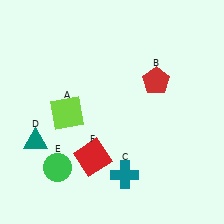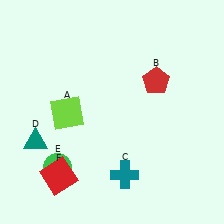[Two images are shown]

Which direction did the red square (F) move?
The red square (F) moved left.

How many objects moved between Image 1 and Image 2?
1 object moved between the two images.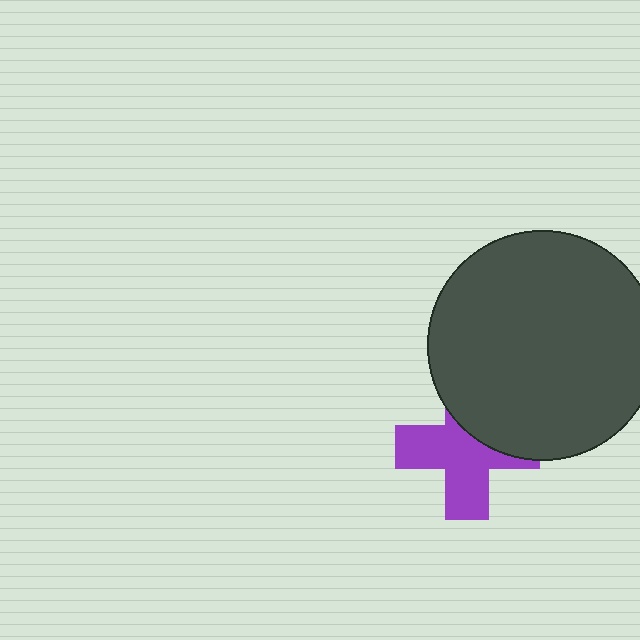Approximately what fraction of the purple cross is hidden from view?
Roughly 37% of the purple cross is hidden behind the dark gray circle.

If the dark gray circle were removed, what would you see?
You would see the complete purple cross.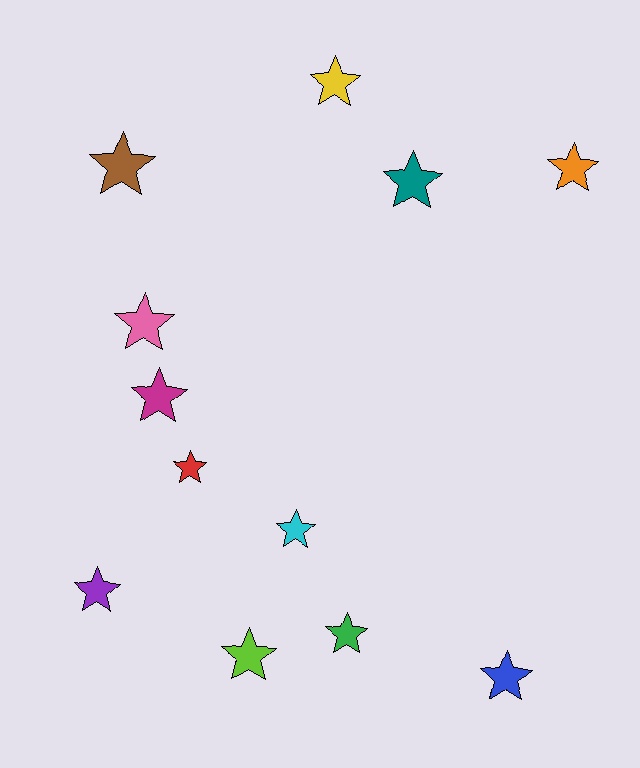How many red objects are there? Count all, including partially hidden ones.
There is 1 red object.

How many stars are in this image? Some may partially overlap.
There are 12 stars.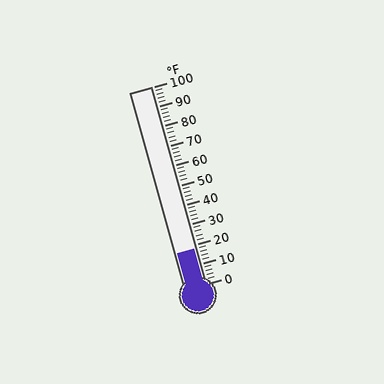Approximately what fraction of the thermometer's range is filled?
The thermometer is filled to approximately 20% of its range.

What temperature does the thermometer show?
The thermometer shows approximately 18°F.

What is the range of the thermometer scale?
The thermometer scale ranges from 0°F to 100°F.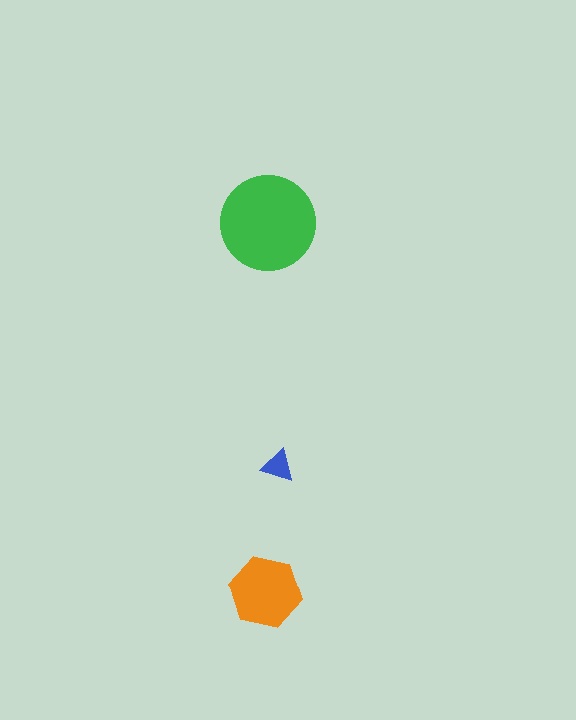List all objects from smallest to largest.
The blue triangle, the orange hexagon, the green circle.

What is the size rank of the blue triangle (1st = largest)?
3rd.